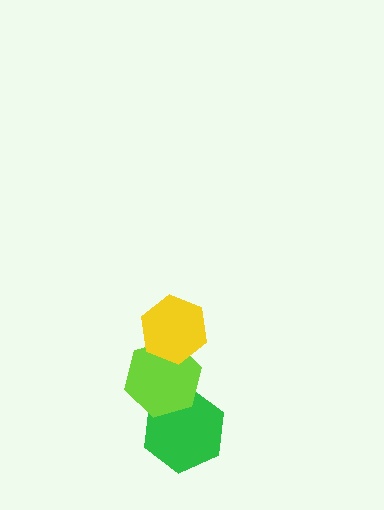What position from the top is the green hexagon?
The green hexagon is 3rd from the top.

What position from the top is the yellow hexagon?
The yellow hexagon is 1st from the top.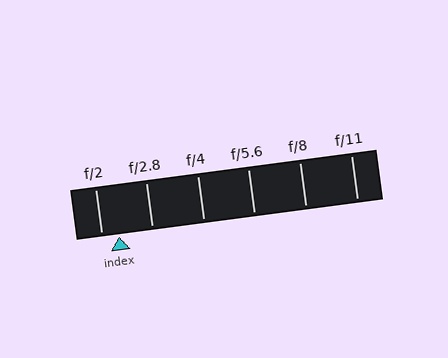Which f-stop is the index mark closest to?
The index mark is closest to f/2.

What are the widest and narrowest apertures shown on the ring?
The widest aperture shown is f/2 and the narrowest is f/11.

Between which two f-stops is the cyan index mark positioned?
The index mark is between f/2 and f/2.8.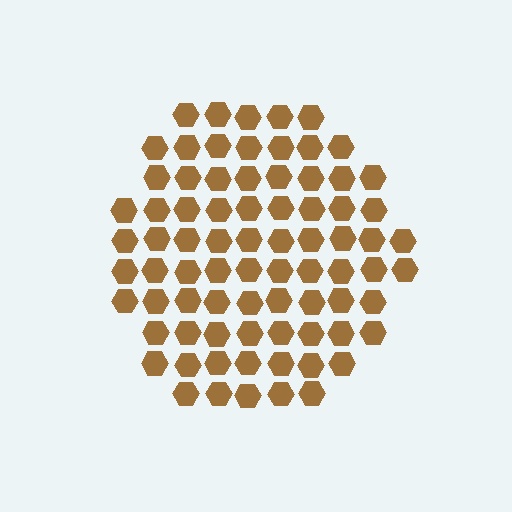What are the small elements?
The small elements are hexagons.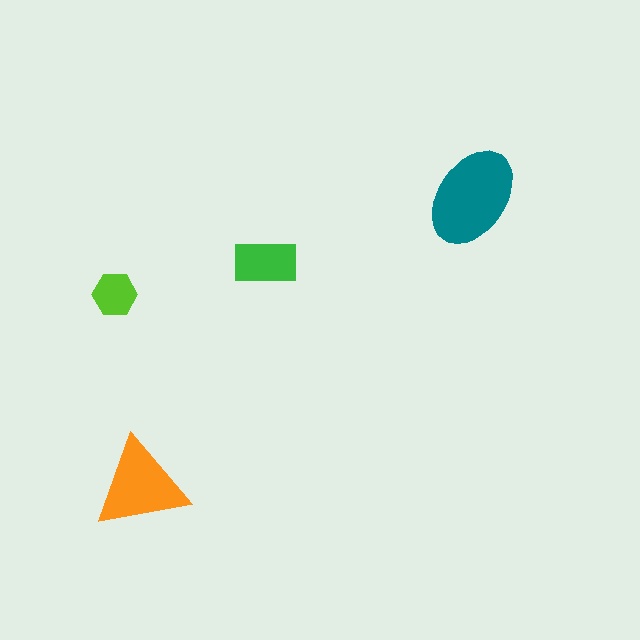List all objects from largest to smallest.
The teal ellipse, the orange triangle, the green rectangle, the lime hexagon.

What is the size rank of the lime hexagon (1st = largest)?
4th.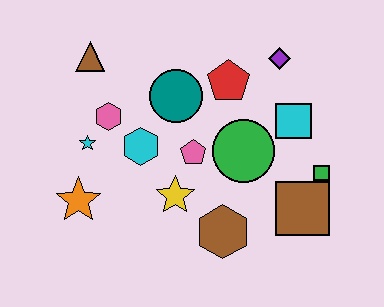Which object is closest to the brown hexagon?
The yellow star is closest to the brown hexagon.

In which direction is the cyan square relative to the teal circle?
The cyan square is to the right of the teal circle.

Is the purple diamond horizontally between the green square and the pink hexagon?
Yes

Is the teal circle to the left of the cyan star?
No